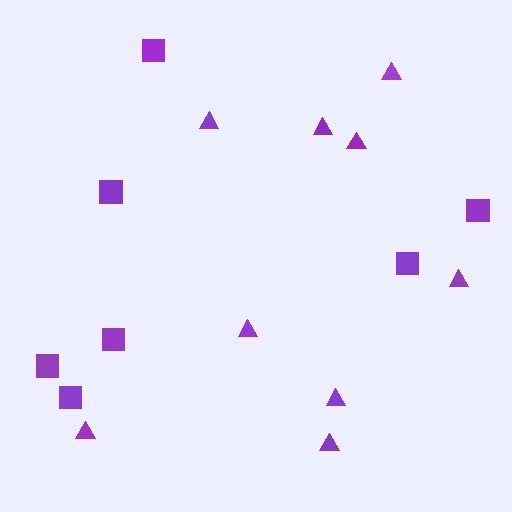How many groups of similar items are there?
There are 2 groups: one group of triangles (9) and one group of squares (7).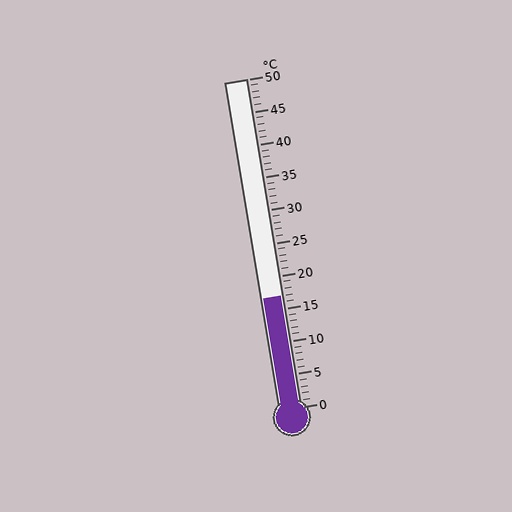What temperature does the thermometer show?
The thermometer shows approximately 17°C.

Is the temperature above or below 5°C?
The temperature is above 5°C.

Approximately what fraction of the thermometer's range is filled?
The thermometer is filled to approximately 35% of its range.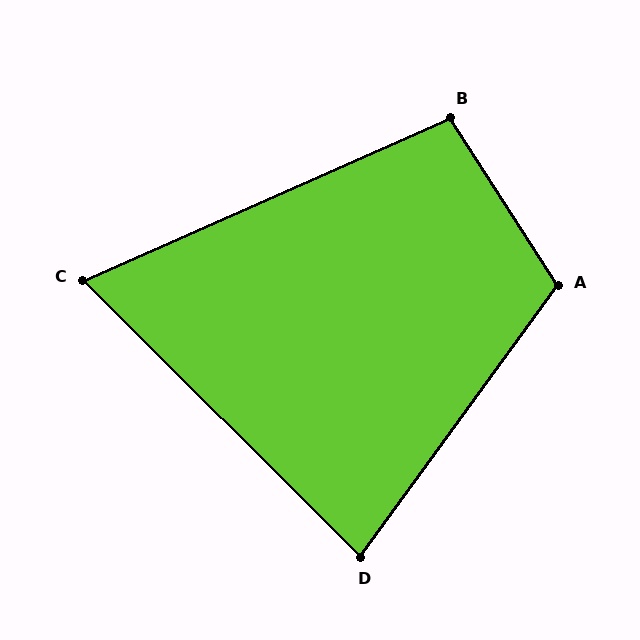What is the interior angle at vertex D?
Approximately 81 degrees (acute).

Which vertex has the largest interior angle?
A, at approximately 111 degrees.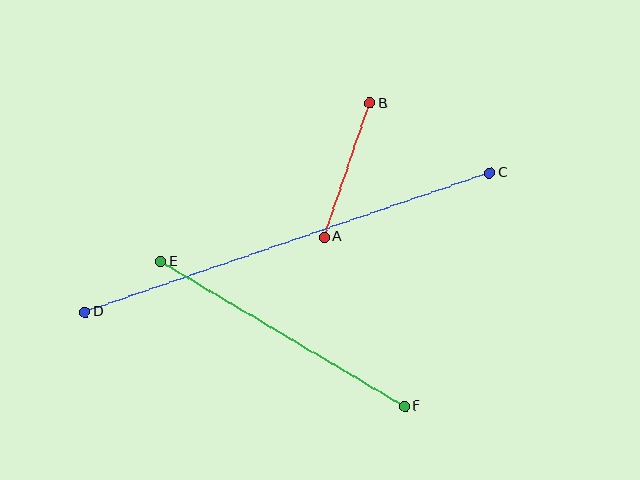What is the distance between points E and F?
The distance is approximately 284 pixels.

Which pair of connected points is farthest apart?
Points C and D are farthest apart.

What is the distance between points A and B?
The distance is approximately 141 pixels.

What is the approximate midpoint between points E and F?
The midpoint is at approximately (283, 334) pixels.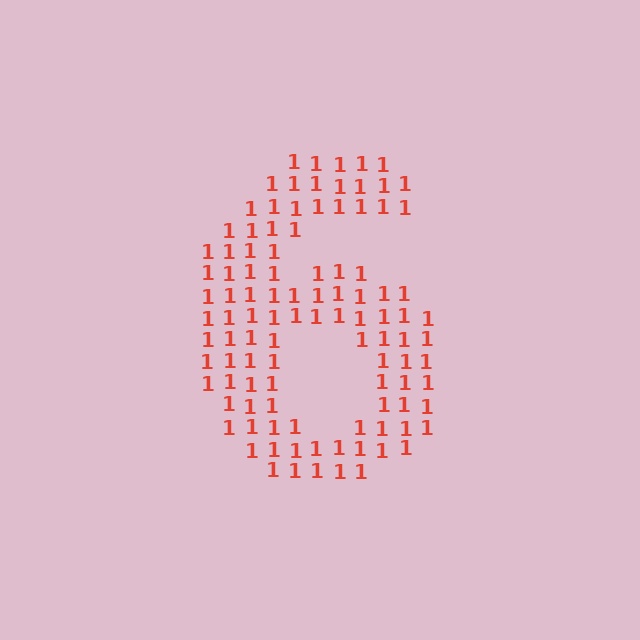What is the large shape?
The large shape is the digit 6.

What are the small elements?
The small elements are digit 1's.